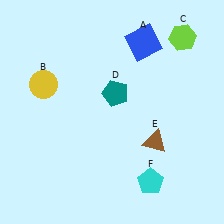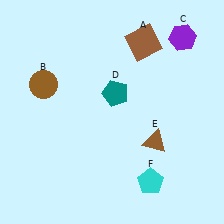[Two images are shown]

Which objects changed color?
A changed from blue to brown. B changed from yellow to brown. C changed from lime to purple.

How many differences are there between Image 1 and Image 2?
There are 3 differences between the two images.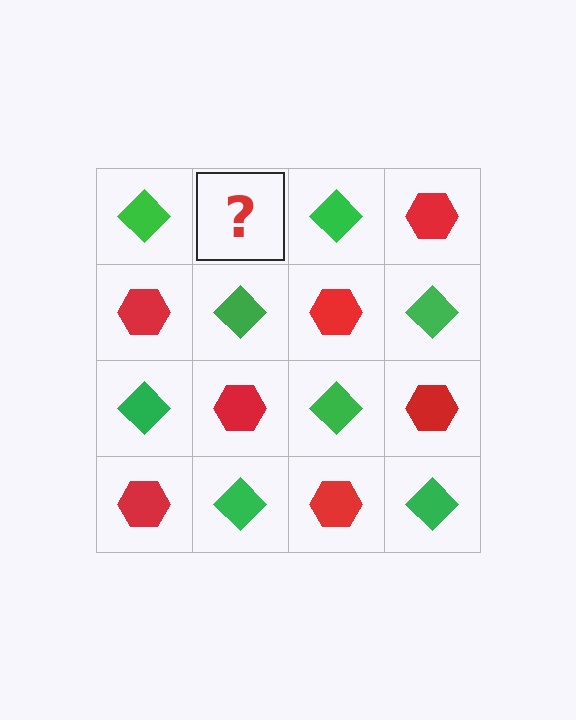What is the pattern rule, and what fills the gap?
The rule is that it alternates green diamond and red hexagon in a checkerboard pattern. The gap should be filled with a red hexagon.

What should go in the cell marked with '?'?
The missing cell should contain a red hexagon.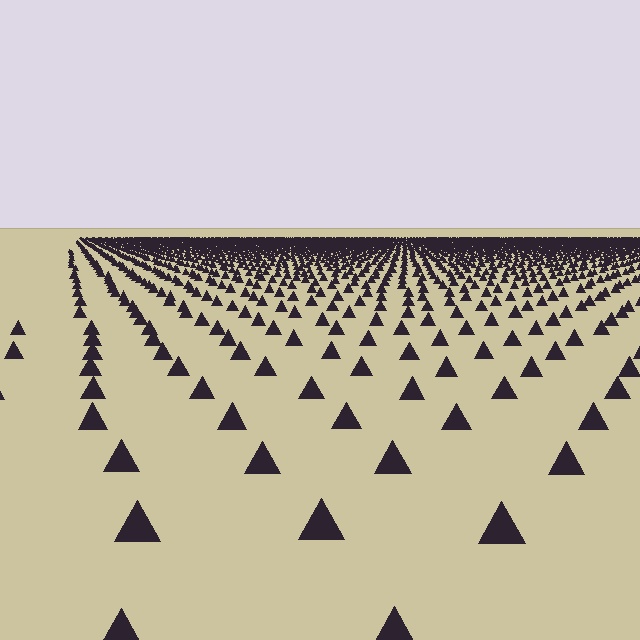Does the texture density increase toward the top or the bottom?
Density increases toward the top.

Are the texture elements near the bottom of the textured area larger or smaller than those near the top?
Larger. Near the bottom, elements are closer to the viewer and appear at a bigger on-screen size.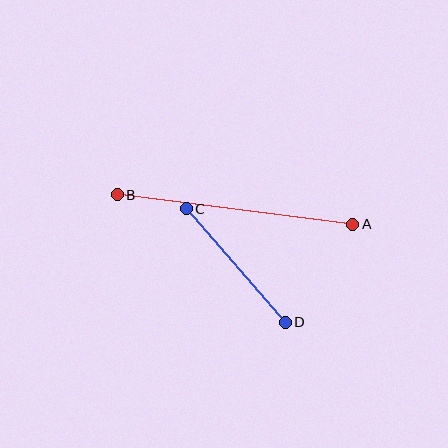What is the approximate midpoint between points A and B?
The midpoint is at approximately (235, 210) pixels.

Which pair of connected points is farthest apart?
Points A and B are farthest apart.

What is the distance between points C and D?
The distance is approximately 150 pixels.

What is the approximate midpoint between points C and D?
The midpoint is at approximately (236, 265) pixels.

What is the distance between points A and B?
The distance is approximately 237 pixels.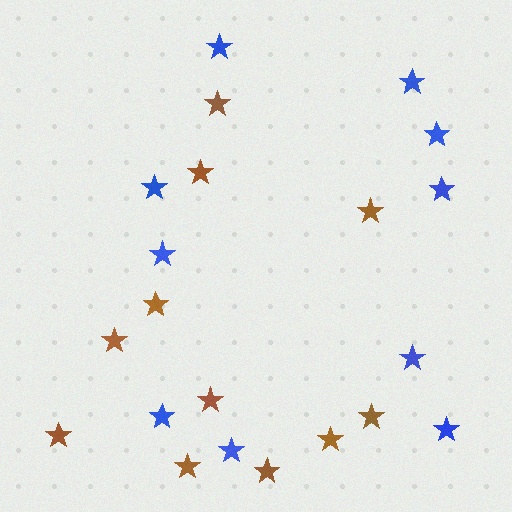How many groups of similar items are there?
There are 2 groups: one group of blue stars (10) and one group of brown stars (11).